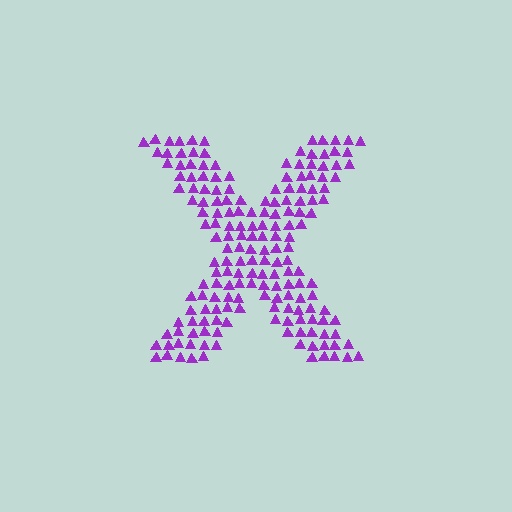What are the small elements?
The small elements are triangles.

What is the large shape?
The large shape is the letter X.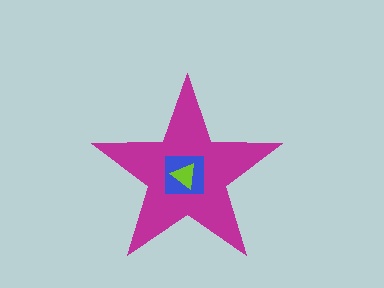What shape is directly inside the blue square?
The lime triangle.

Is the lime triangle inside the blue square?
Yes.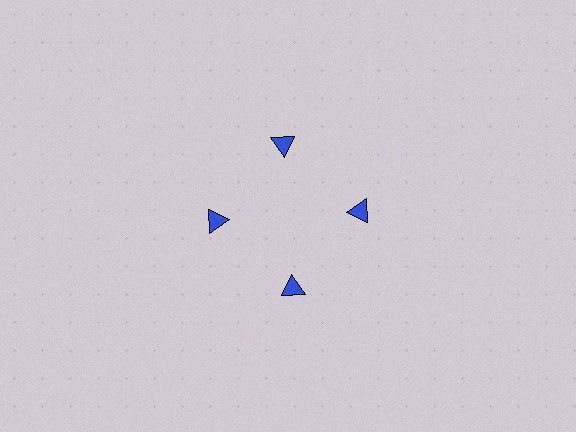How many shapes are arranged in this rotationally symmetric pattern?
There are 4 shapes, arranged in 4 groups of 1.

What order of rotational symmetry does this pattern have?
This pattern has 4-fold rotational symmetry.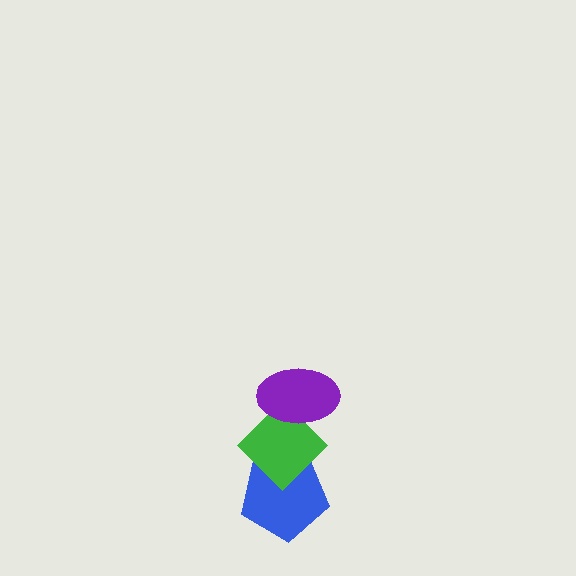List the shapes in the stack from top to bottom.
From top to bottom: the purple ellipse, the green diamond, the blue pentagon.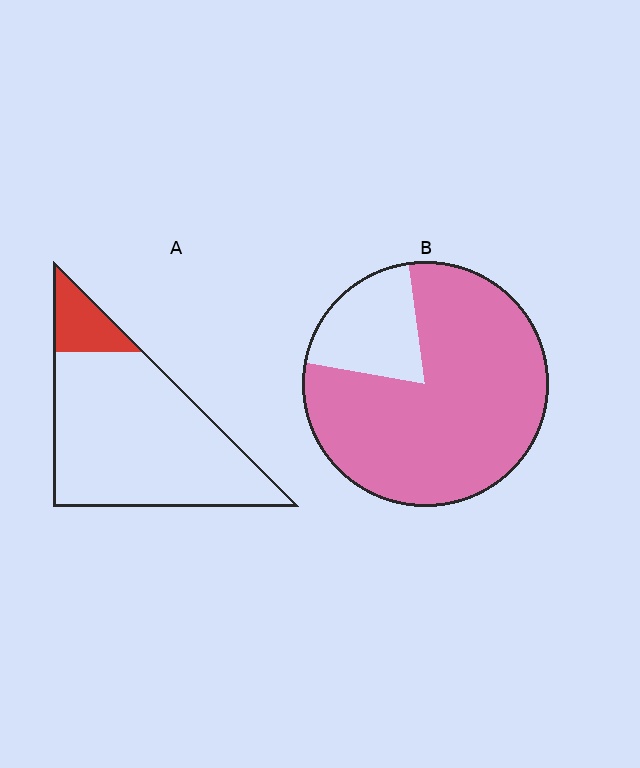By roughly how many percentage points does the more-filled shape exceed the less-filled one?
By roughly 65 percentage points (B over A).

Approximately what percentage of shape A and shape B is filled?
A is approximately 15% and B is approximately 80%.